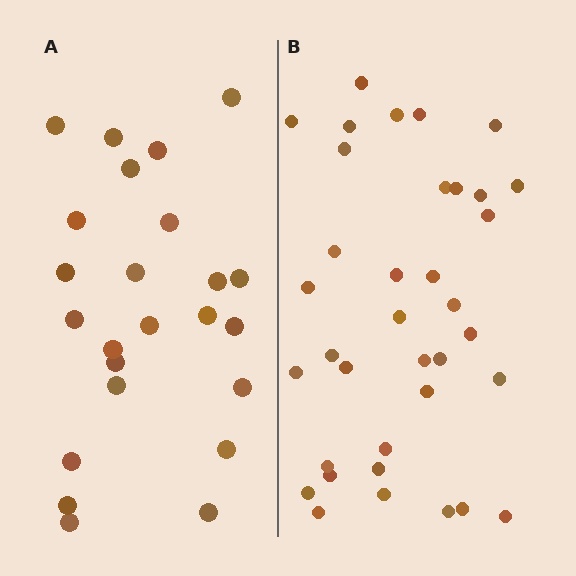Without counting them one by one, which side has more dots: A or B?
Region B (the right region) has more dots.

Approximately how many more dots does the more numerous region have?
Region B has roughly 12 or so more dots than region A.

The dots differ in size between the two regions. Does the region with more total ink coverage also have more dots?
No. Region A has more total ink coverage because its dots are larger, but region B actually contains more individual dots. Total area can be misleading — the number of items is what matters here.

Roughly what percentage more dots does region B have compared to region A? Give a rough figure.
About 50% more.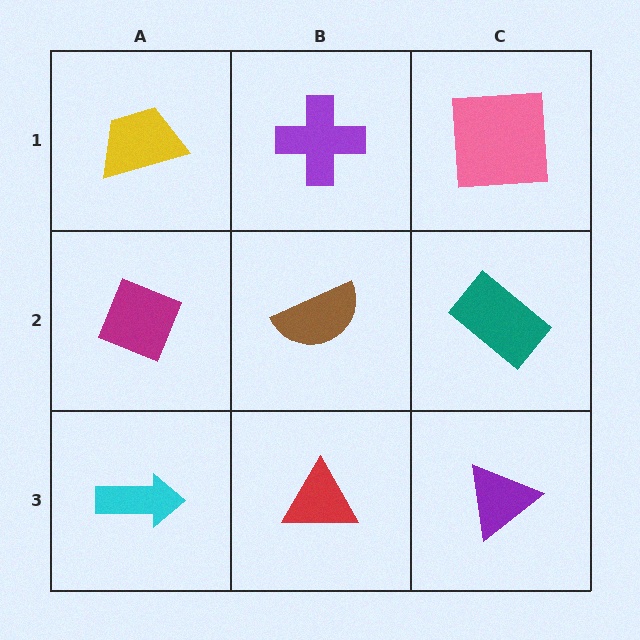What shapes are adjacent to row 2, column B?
A purple cross (row 1, column B), a red triangle (row 3, column B), a magenta diamond (row 2, column A), a teal rectangle (row 2, column C).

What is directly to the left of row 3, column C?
A red triangle.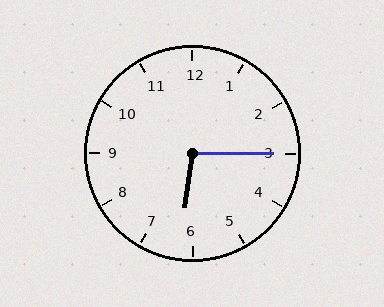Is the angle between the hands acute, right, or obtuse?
It is obtuse.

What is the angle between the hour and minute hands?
Approximately 98 degrees.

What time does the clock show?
6:15.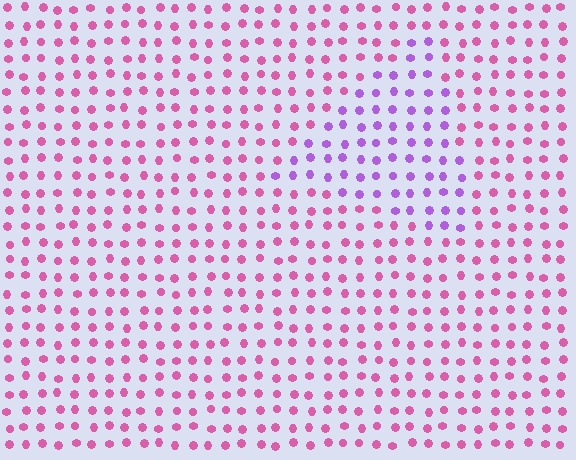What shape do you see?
I see a triangle.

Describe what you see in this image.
The image is filled with small pink elements in a uniform arrangement. A triangle-shaped region is visible where the elements are tinted to a slightly different hue, forming a subtle color boundary.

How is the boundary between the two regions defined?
The boundary is defined purely by a slight shift in hue (about 45 degrees). Spacing, size, and orientation are identical on both sides.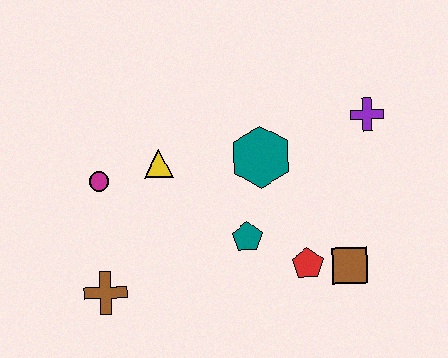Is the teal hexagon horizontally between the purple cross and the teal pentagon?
Yes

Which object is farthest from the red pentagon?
The magenta circle is farthest from the red pentagon.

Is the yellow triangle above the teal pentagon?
Yes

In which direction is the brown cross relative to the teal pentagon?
The brown cross is to the left of the teal pentagon.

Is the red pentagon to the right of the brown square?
No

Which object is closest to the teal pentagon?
The red pentagon is closest to the teal pentagon.